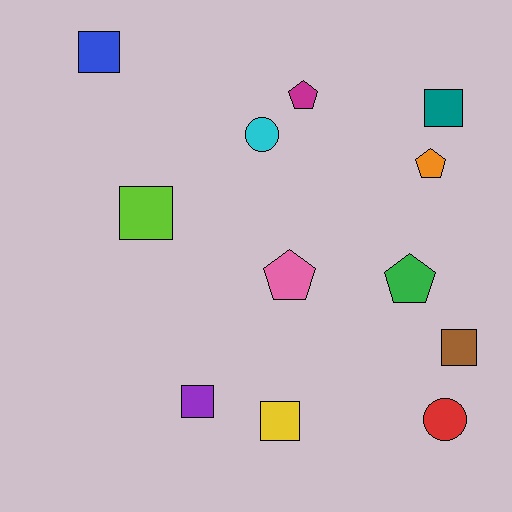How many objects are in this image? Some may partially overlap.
There are 12 objects.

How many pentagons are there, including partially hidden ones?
There are 4 pentagons.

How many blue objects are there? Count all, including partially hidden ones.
There is 1 blue object.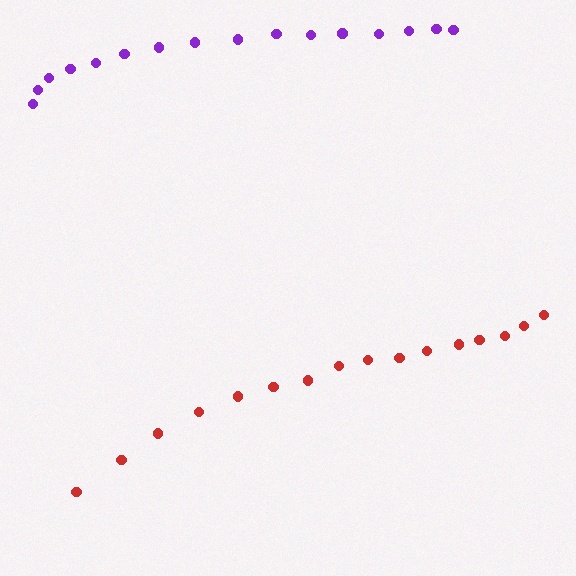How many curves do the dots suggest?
There are 2 distinct paths.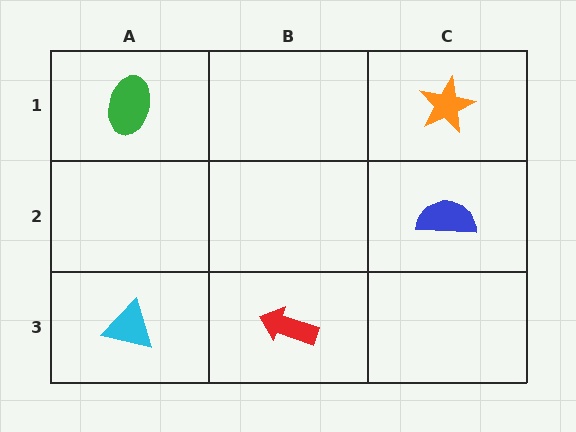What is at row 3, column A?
A cyan triangle.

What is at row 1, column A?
A green ellipse.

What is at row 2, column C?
A blue semicircle.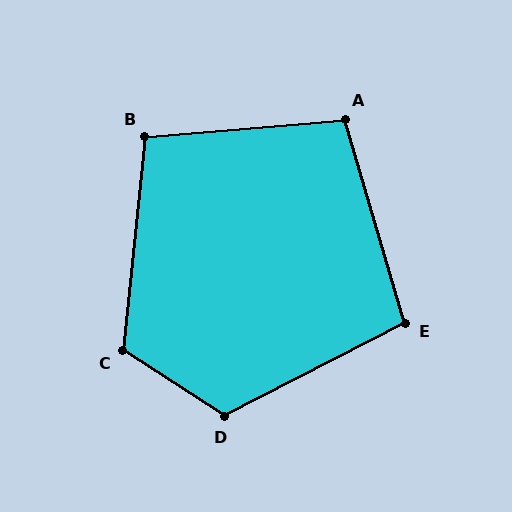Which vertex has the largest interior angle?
D, at approximately 120 degrees.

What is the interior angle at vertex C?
Approximately 117 degrees (obtuse).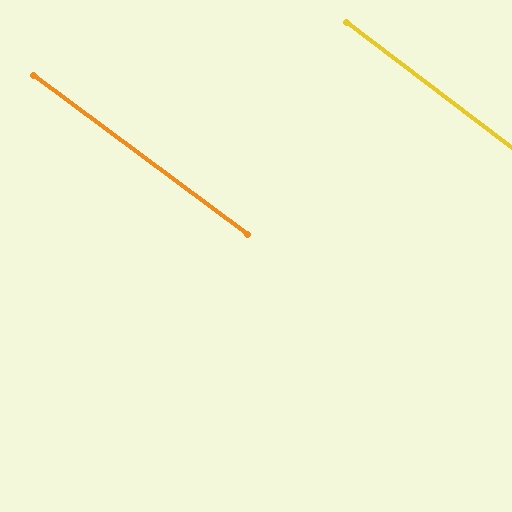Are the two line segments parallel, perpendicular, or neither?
Parallel — their directions differ by only 0.6°.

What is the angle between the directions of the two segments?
Approximately 1 degree.